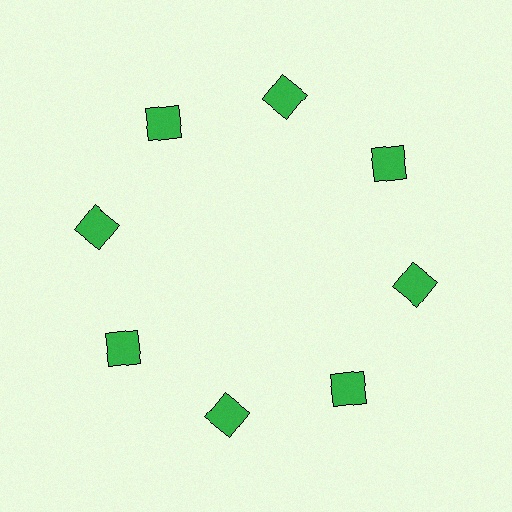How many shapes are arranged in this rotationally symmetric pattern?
There are 8 shapes, arranged in 8 groups of 1.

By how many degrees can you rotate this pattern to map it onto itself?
The pattern maps onto itself every 45 degrees of rotation.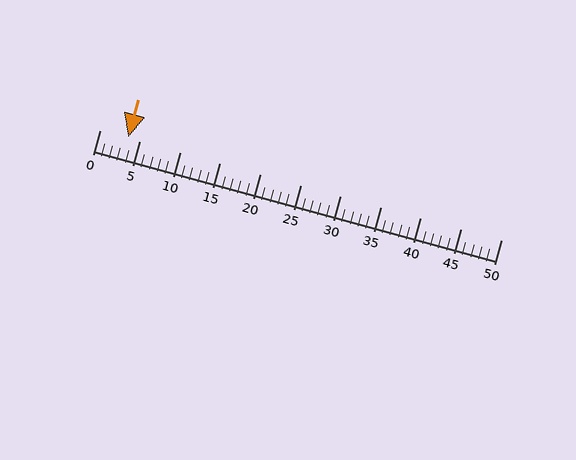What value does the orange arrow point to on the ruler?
The orange arrow points to approximately 4.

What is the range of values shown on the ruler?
The ruler shows values from 0 to 50.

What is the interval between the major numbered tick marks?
The major tick marks are spaced 5 units apart.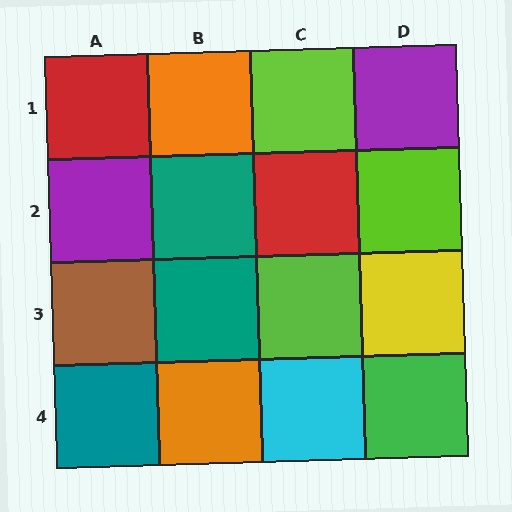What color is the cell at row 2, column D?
Lime.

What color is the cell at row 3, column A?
Brown.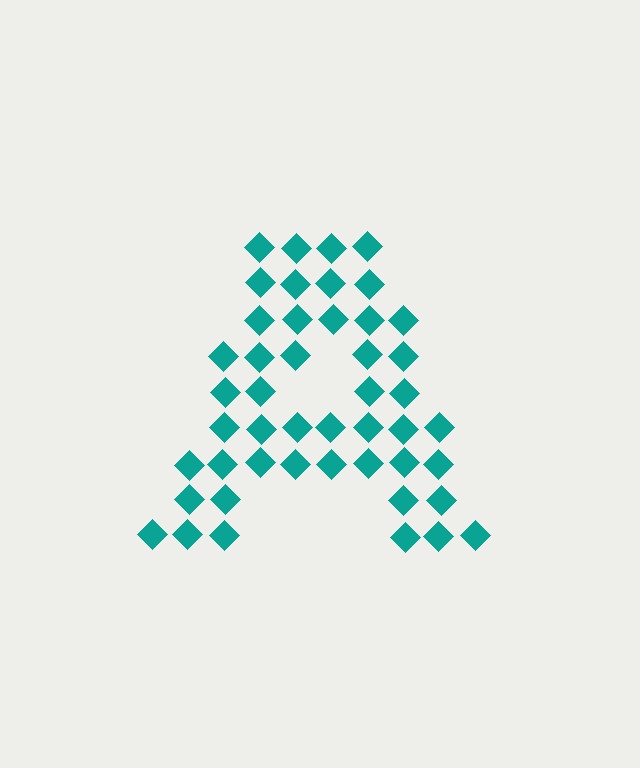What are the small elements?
The small elements are diamonds.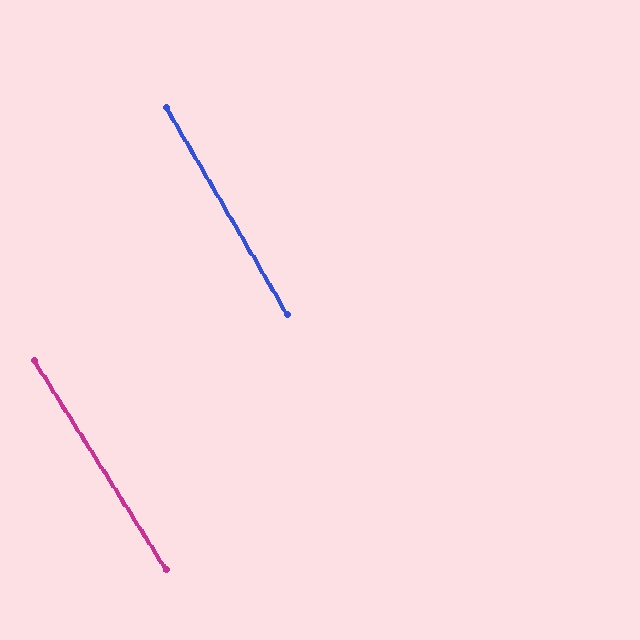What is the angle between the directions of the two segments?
Approximately 2 degrees.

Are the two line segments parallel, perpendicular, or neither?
Parallel — their directions differ by only 1.8°.